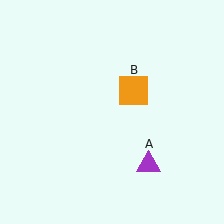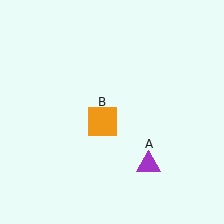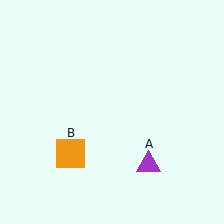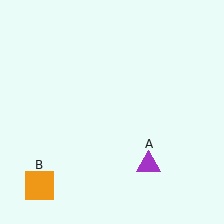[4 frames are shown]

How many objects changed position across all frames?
1 object changed position: orange square (object B).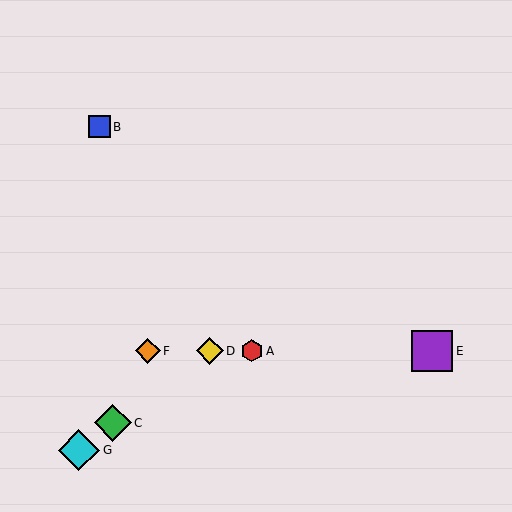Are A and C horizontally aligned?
No, A is at y≈351 and C is at y≈423.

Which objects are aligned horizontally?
Objects A, D, E, F are aligned horizontally.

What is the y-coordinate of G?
Object G is at y≈450.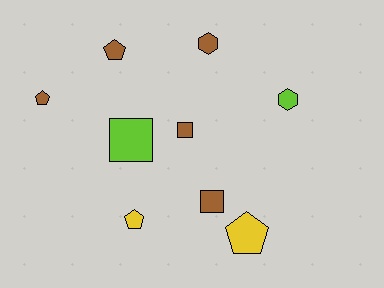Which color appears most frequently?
Brown, with 5 objects.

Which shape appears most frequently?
Pentagon, with 4 objects.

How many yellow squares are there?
There are no yellow squares.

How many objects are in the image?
There are 9 objects.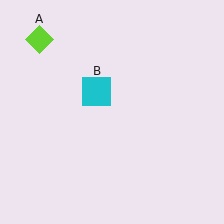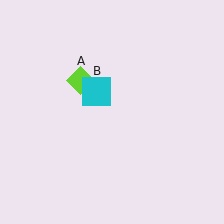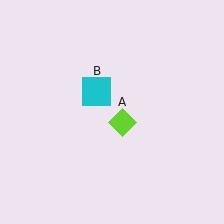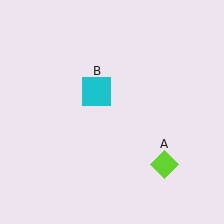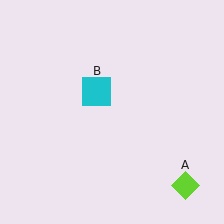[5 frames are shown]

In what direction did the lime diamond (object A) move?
The lime diamond (object A) moved down and to the right.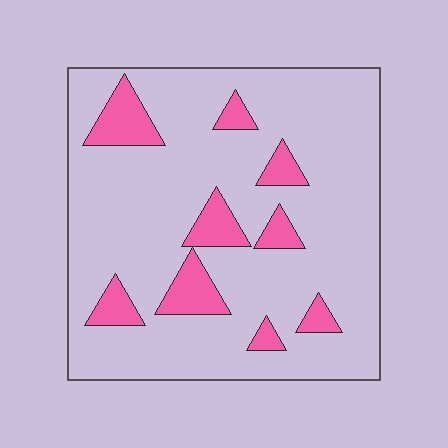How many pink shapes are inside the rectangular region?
9.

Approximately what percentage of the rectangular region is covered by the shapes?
Approximately 15%.